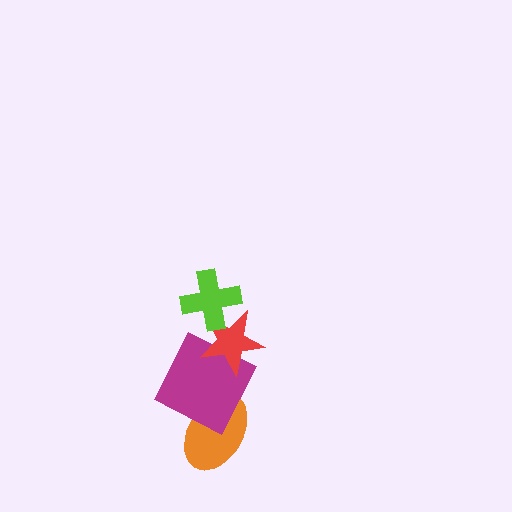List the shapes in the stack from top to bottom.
From top to bottom: the lime cross, the red star, the magenta square, the orange ellipse.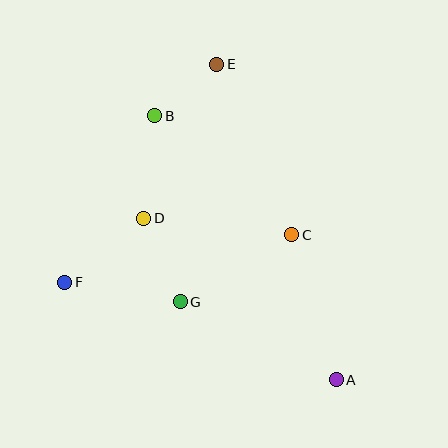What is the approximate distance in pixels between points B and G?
The distance between B and G is approximately 188 pixels.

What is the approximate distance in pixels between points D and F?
The distance between D and F is approximately 102 pixels.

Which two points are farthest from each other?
Points A and E are farthest from each other.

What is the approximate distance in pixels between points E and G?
The distance between E and G is approximately 240 pixels.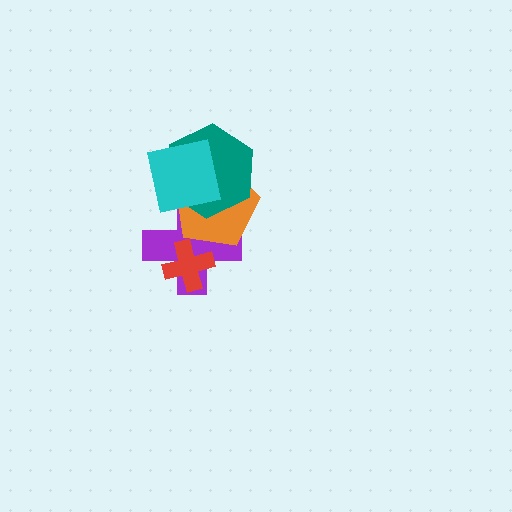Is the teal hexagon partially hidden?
Yes, it is partially covered by another shape.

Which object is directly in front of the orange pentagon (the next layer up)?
The teal hexagon is directly in front of the orange pentagon.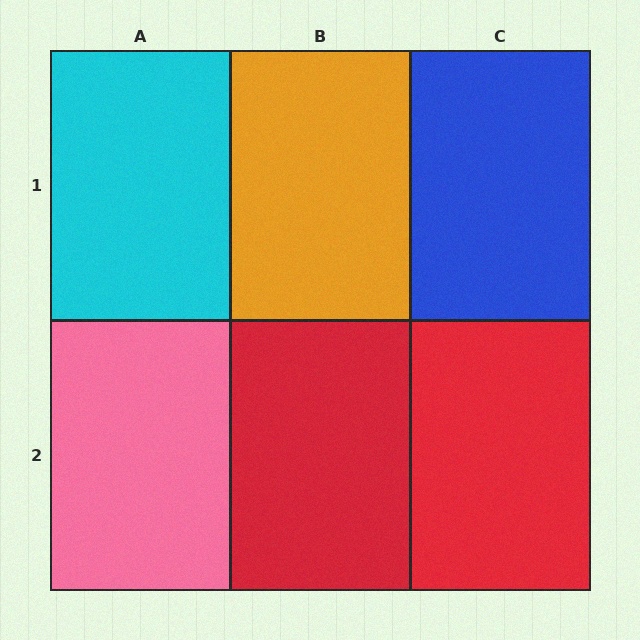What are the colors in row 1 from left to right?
Cyan, orange, blue.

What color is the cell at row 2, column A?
Pink.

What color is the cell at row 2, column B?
Red.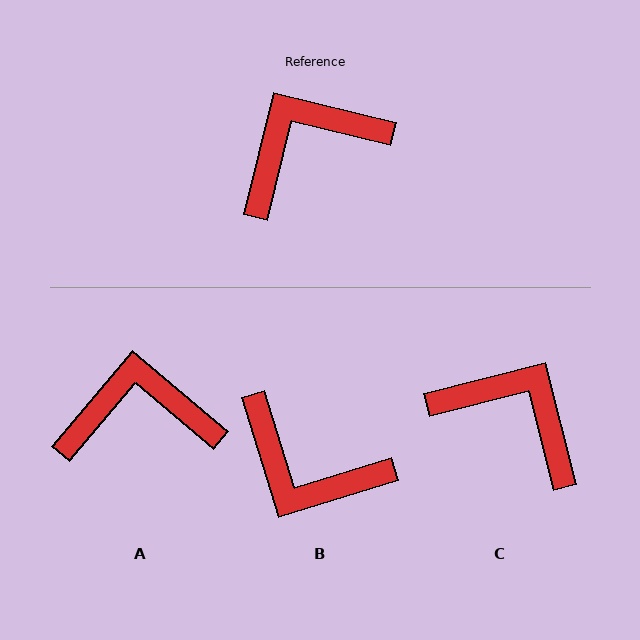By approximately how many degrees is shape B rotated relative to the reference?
Approximately 121 degrees counter-clockwise.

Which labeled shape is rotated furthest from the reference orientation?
B, about 121 degrees away.